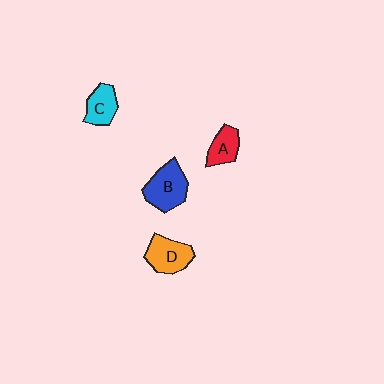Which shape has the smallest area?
Shape A (red).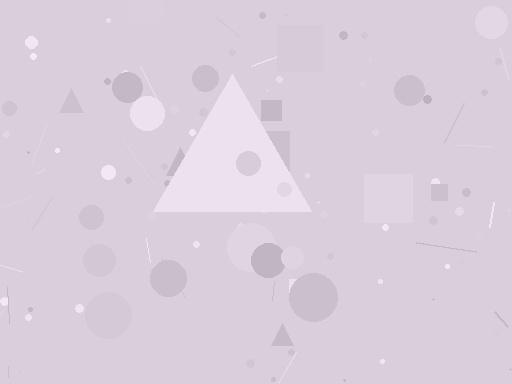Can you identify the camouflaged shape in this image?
The camouflaged shape is a triangle.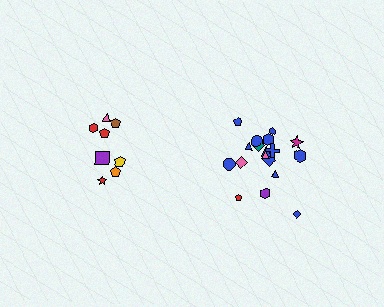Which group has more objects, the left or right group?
The right group.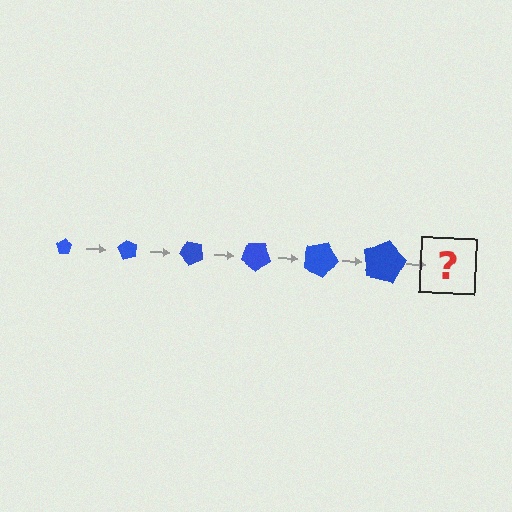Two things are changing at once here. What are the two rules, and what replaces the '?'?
The two rules are that the pentagon grows larger each step and it rotates 60 degrees each step. The '?' should be a pentagon, larger than the previous one and rotated 360 degrees from the start.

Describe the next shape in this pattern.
It should be a pentagon, larger than the previous one and rotated 360 degrees from the start.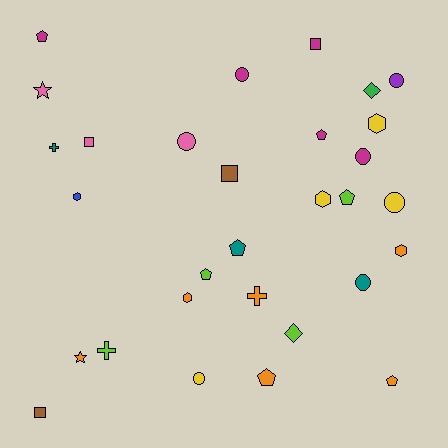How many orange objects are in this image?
There are 6 orange objects.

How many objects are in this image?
There are 30 objects.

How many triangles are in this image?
There are no triangles.